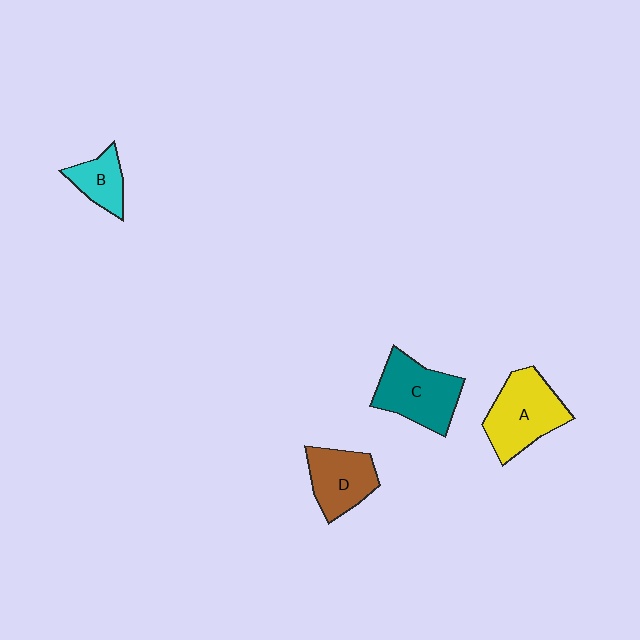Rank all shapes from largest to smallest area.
From largest to smallest: A (yellow), C (teal), D (brown), B (cyan).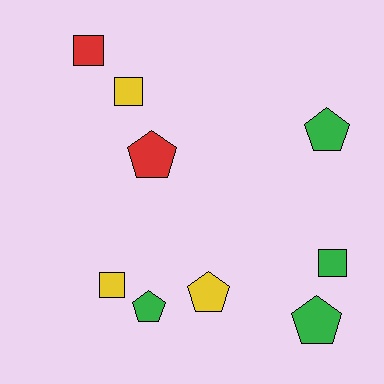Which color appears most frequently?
Green, with 4 objects.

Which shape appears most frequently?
Pentagon, with 5 objects.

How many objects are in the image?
There are 9 objects.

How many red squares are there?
There is 1 red square.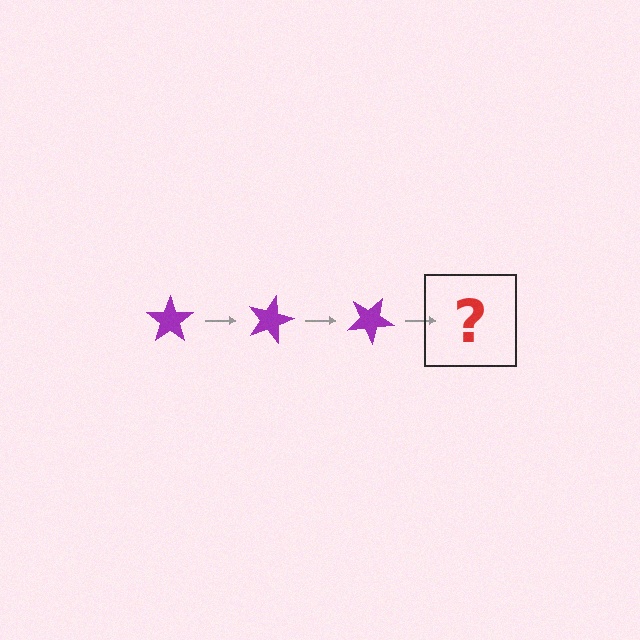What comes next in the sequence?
The next element should be a purple star rotated 45 degrees.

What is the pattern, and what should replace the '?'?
The pattern is that the star rotates 15 degrees each step. The '?' should be a purple star rotated 45 degrees.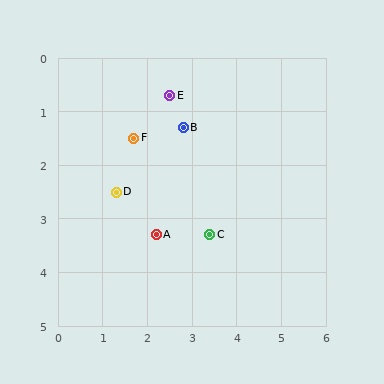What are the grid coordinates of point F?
Point F is at approximately (1.7, 1.5).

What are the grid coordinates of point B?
Point B is at approximately (2.8, 1.3).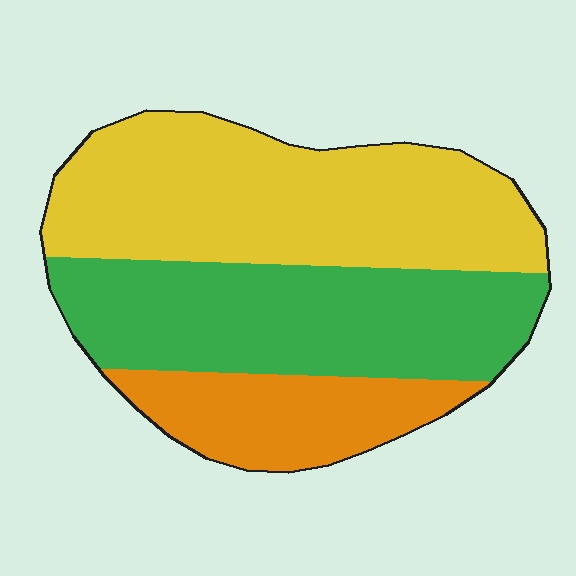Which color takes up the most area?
Yellow, at roughly 45%.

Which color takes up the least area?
Orange, at roughly 20%.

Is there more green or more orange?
Green.